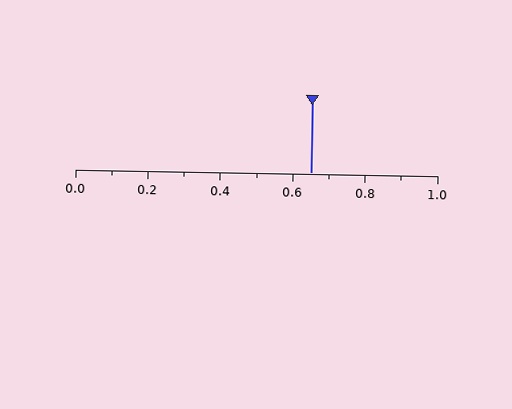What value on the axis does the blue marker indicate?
The marker indicates approximately 0.65.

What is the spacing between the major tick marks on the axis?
The major ticks are spaced 0.2 apart.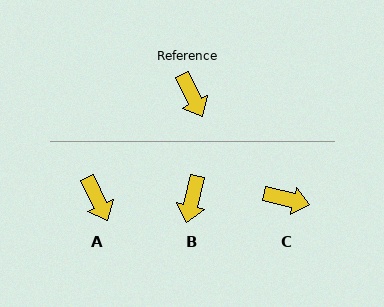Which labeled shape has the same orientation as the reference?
A.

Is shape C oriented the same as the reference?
No, it is off by about 50 degrees.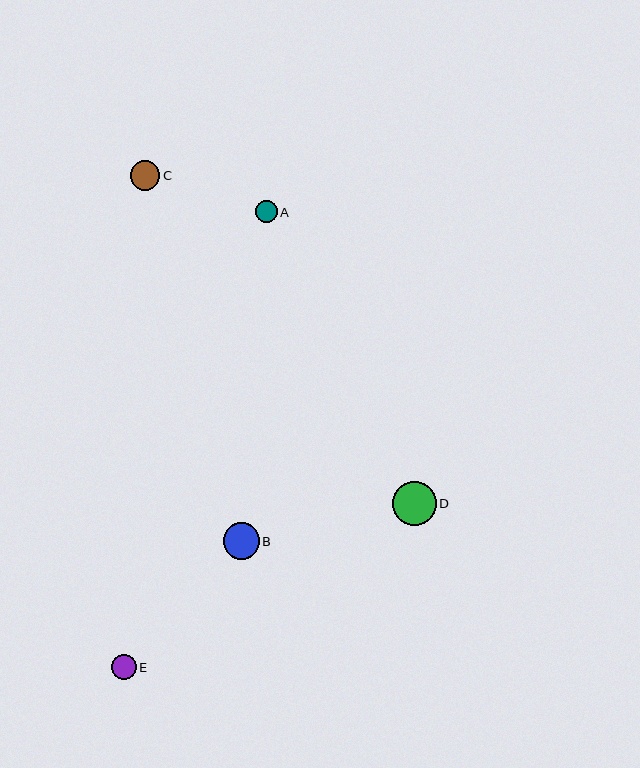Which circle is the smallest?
Circle A is the smallest with a size of approximately 22 pixels.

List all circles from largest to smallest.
From largest to smallest: D, B, C, E, A.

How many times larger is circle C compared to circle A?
Circle C is approximately 1.4 times the size of circle A.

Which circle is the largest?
Circle D is the largest with a size of approximately 44 pixels.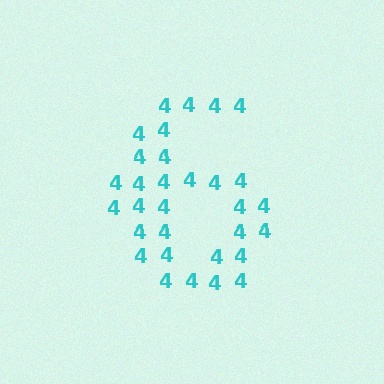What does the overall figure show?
The overall figure shows the digit 6.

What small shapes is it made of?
It is made of small digit 4's.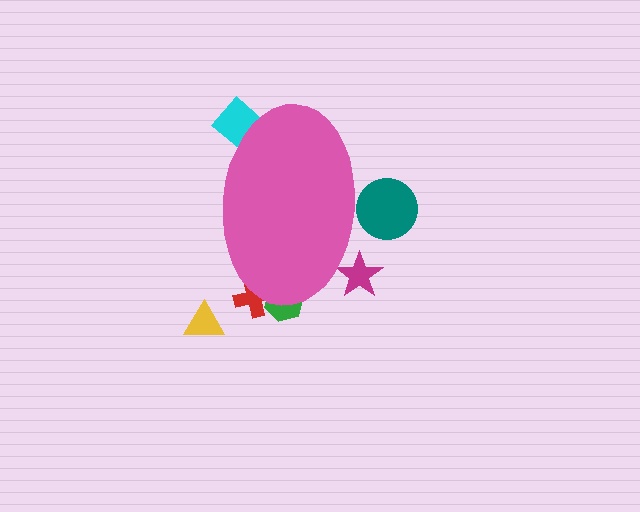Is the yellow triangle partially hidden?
No, the yellow triangle is fully visible.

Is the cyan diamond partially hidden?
Yes, the cyan diamond is partially hidden behind the pink ellipse.